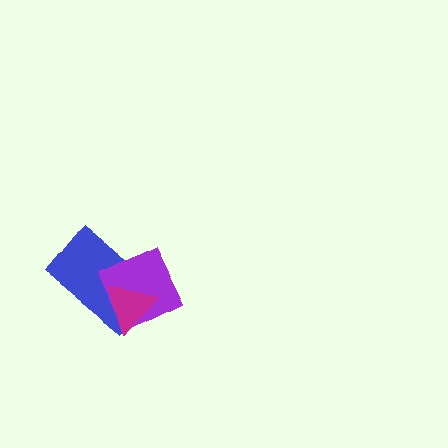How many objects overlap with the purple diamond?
2 objects overlap with the purple diamond.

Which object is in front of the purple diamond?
The magenta triangle is in front of the purple diamond.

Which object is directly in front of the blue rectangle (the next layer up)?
The purple diamond is directly in front of the blue rectangle.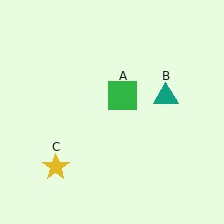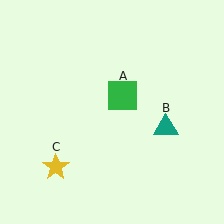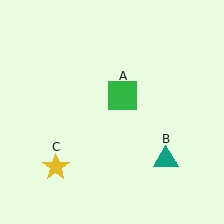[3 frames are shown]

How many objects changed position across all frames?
1 object changed position: teal triangle (object B).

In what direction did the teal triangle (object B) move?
The teal triangle (object B) moved down.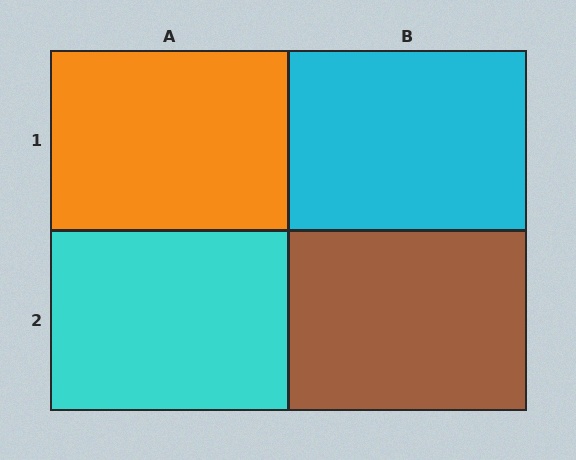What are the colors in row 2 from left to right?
Cyan, brown.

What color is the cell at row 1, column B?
Cyan.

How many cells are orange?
1 cell is orange.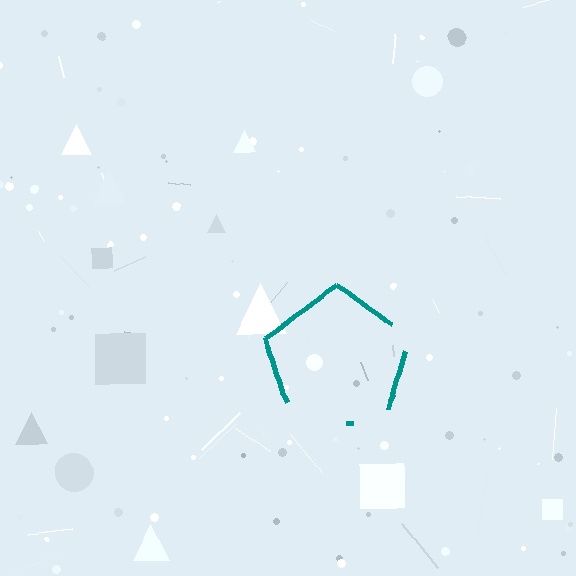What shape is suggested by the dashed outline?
The dashed outline suggests a pentagon.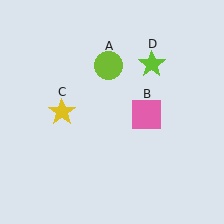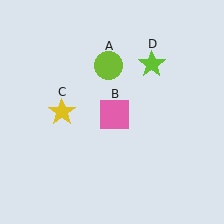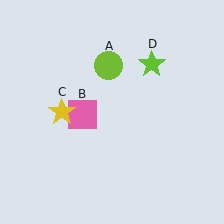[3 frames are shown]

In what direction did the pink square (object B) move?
The pink square (object B) moved left.